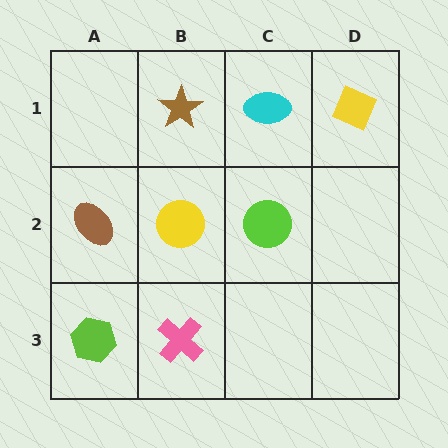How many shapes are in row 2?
3 shapes.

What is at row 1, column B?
A brown star.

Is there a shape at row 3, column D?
No, that cell is empty.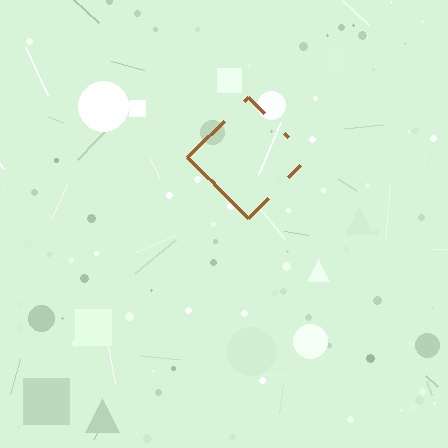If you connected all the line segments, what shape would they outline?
They would outline a diamond.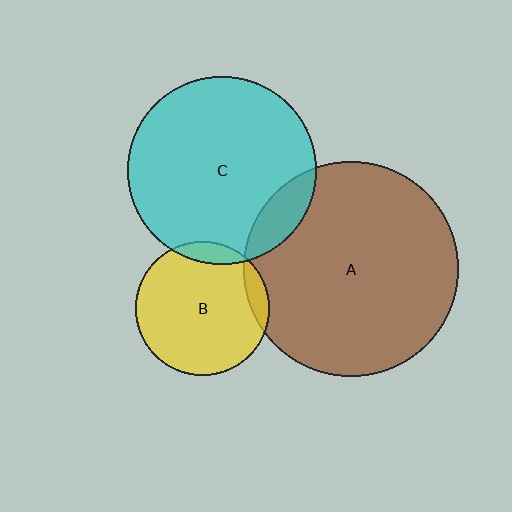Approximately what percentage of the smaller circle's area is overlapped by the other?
Approximately 10%.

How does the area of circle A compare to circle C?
Approximately 1.3 times.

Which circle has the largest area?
Circle A (brown).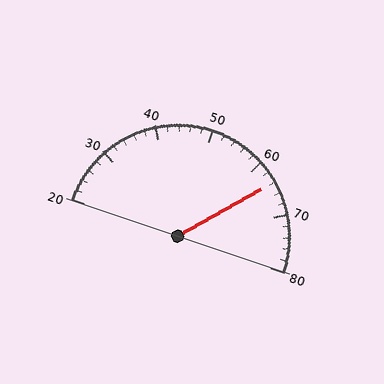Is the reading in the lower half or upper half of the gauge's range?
The reading is in the upper half of the range (20 to 80).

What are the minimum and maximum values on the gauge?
The gauge ranges from 20 to 80.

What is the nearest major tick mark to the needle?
The nearest major tick mark is 60.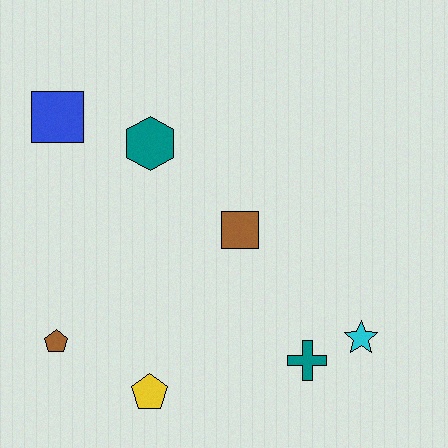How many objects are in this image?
There are 7 objects.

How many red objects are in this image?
There are no red objects.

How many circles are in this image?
There are no circles.